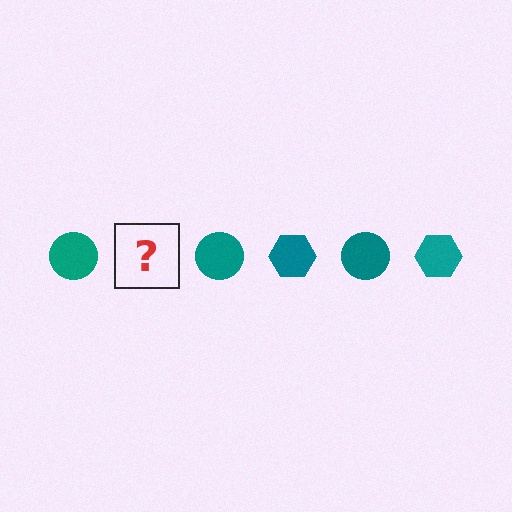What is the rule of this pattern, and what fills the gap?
The rule is that the pattern cycles through circle, hexagon shapes in teal. The gap should be filled with a teal hexagon.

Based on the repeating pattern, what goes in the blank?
The blank should be a teal hexagon.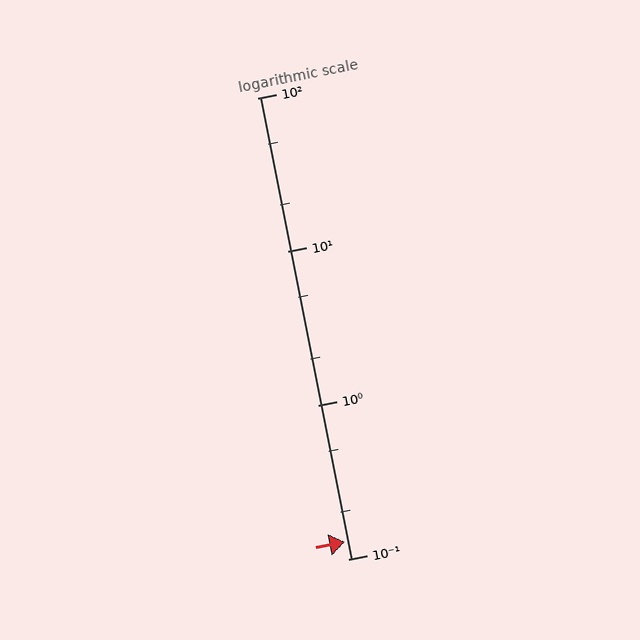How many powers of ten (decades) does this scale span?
The scale spans 3 decades, from 0.1 to 100.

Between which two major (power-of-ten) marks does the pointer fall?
The pointer is between 0.1 and 1.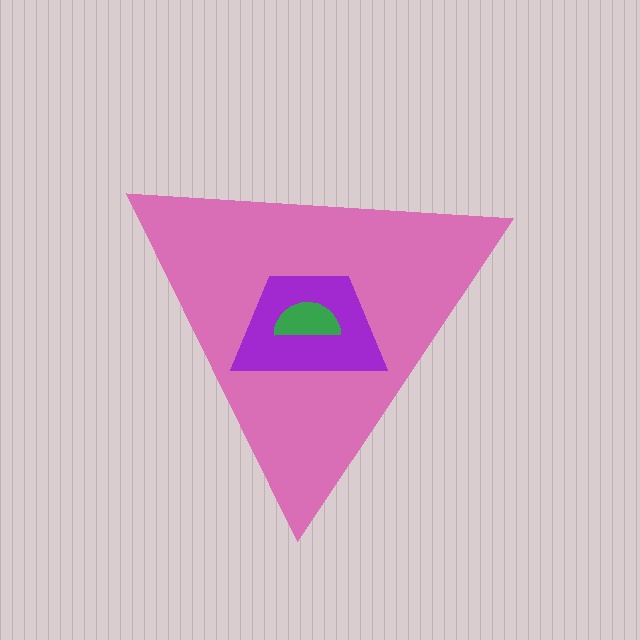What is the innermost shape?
The green semicircle.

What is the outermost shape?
The pink triangle.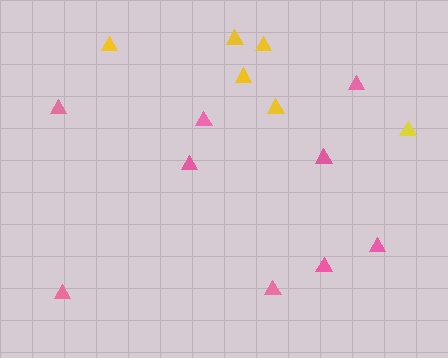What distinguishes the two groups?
There are 2 groups: one group of pink triangles (9) and one group of yellow triangles (6).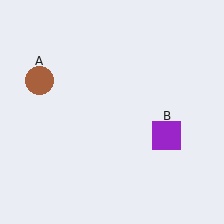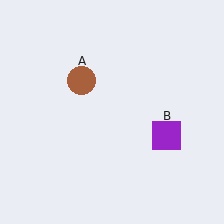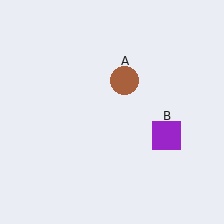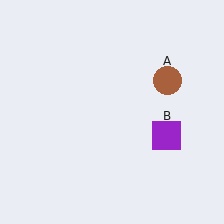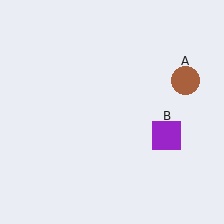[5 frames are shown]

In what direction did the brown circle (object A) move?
The brown circle (object A) moved right.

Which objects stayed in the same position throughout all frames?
Purple square (object B) remained stationary.